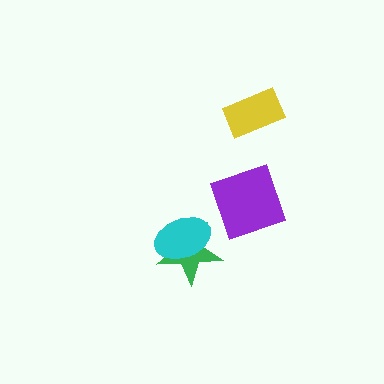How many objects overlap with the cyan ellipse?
1 object overlaps with the cyan ellipse.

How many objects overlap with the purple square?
0 objects overlap with the purple square.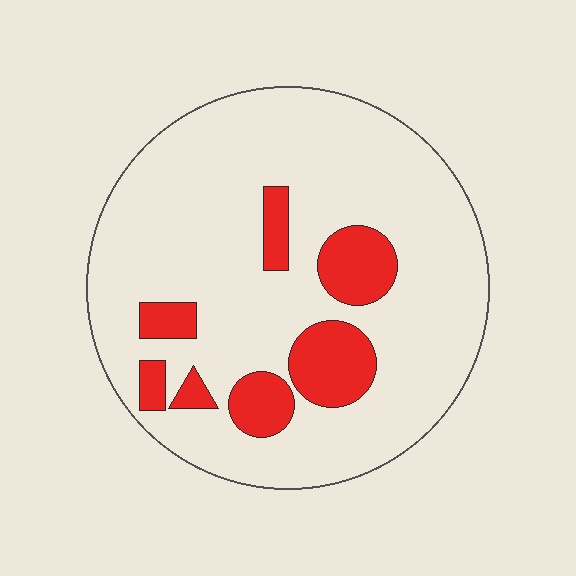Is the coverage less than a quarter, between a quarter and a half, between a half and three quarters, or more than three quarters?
Less than a quarter.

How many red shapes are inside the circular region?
7.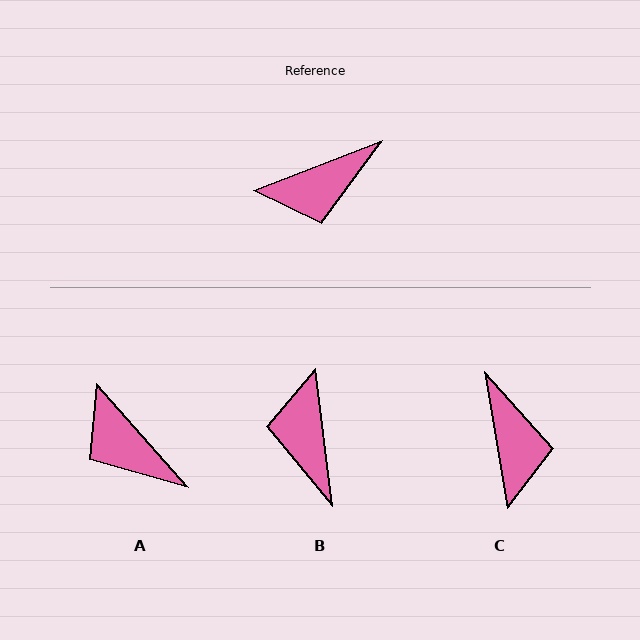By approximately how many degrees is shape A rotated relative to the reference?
Approximately 69 degrees clockwise.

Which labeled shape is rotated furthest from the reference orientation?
B, about 104 degrees away.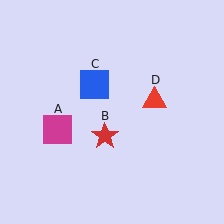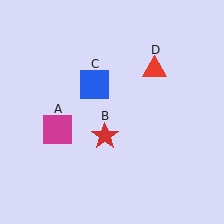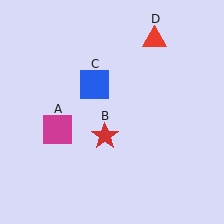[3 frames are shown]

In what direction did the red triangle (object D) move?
The red triangle (object D) moved up.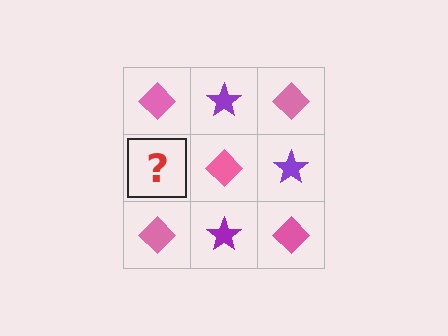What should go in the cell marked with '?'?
The missing cell should contain a purple star.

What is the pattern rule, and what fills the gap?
The rule is that it alternates pink diamond and purple star in a checkerboard pattern. The gap should be filled with a purple star.